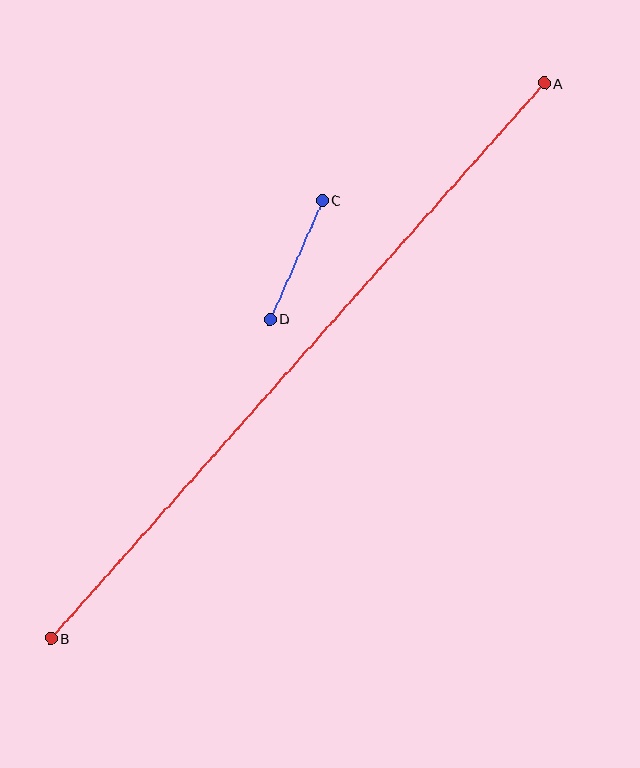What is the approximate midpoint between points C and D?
The midpoint is at approximately (296, 260) pixels.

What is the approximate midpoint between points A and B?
The midpoint is at approximately (298, 361) pixels.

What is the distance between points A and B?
The distance is approximately 743 pixels.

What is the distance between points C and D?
The distance is approximately 129 pixels.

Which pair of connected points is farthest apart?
Points A and B are farthest apart.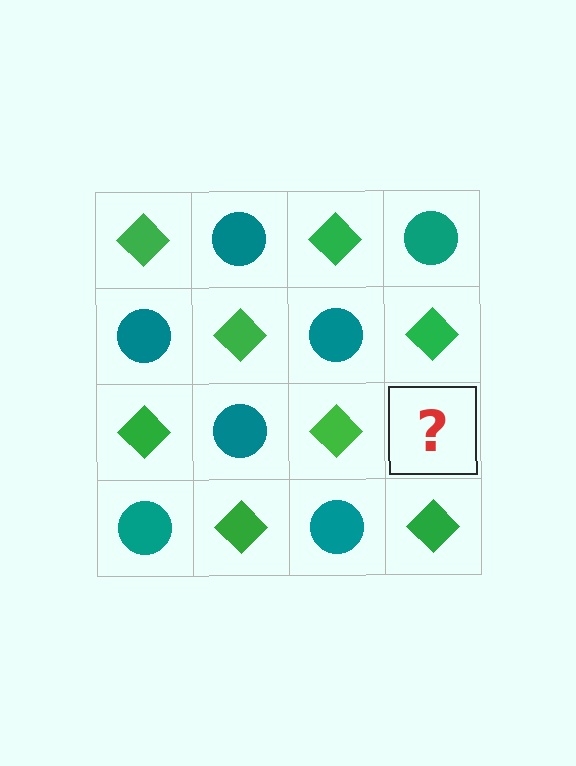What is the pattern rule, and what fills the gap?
The rule is that it alternates green diamond and teal circle in a checkerboard pattern. The gap should be filled with a teal circle.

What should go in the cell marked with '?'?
The missing cell should contain a teal circle.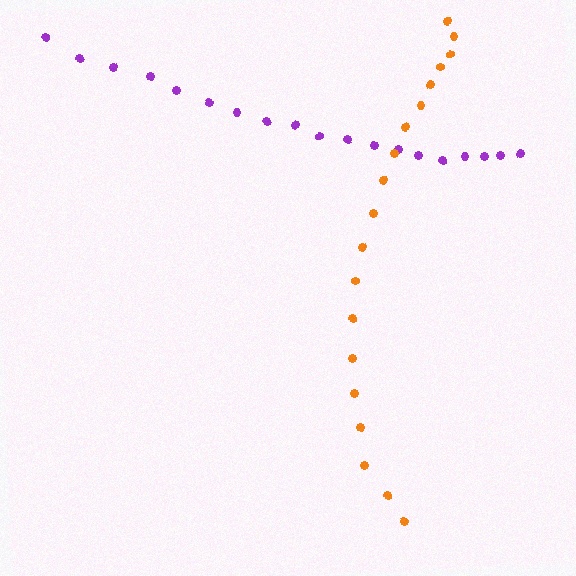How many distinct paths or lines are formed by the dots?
There are 2 distinct paths.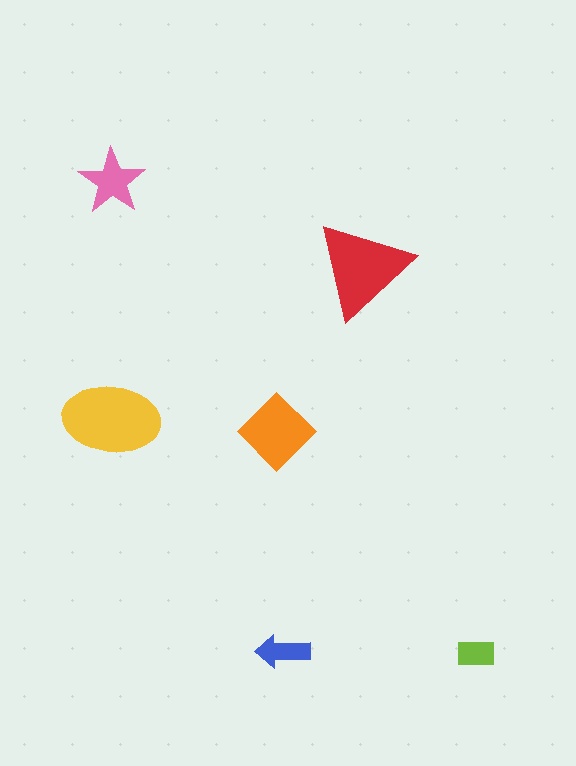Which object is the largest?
The yellow ellipse.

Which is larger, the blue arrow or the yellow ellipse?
The yellow ellipse.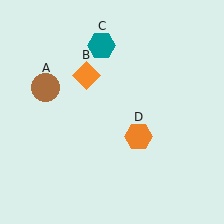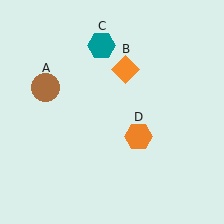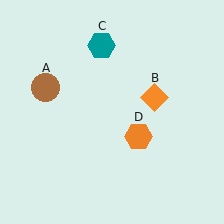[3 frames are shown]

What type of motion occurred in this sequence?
The orange diamond (object B) rotated clockwise around the center of the scene.